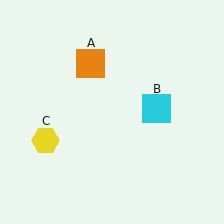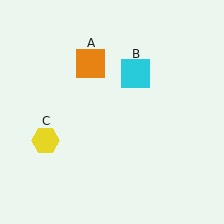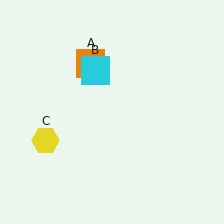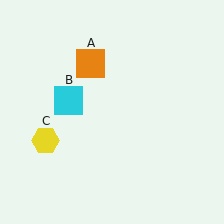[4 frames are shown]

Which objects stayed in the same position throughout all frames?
Orange square (object A) and yellow hexagon (object C) remained stationary.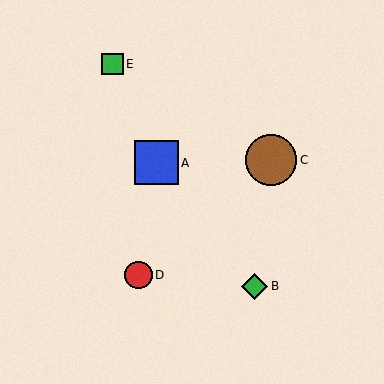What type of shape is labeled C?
Shape C is a brown circle.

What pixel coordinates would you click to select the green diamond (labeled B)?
Click at (255, 286) to select the green diamond B.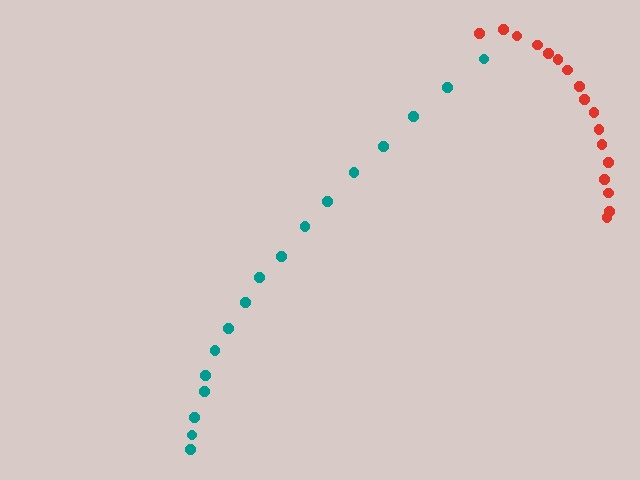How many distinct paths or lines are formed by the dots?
There are 2 distinct paths.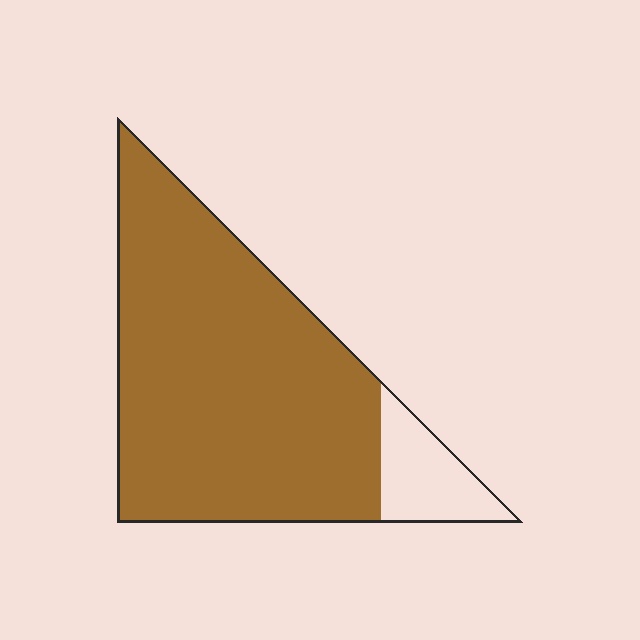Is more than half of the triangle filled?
Yes.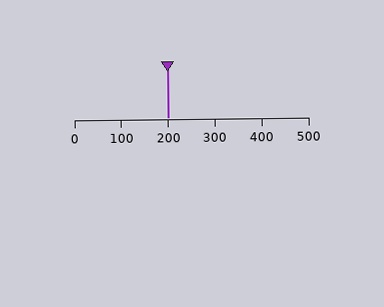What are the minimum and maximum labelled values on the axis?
The axis runs from 0 to 500.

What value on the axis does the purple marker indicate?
The marker indicates approximately 200.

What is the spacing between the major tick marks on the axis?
The major ticks are spaced 100 apart.